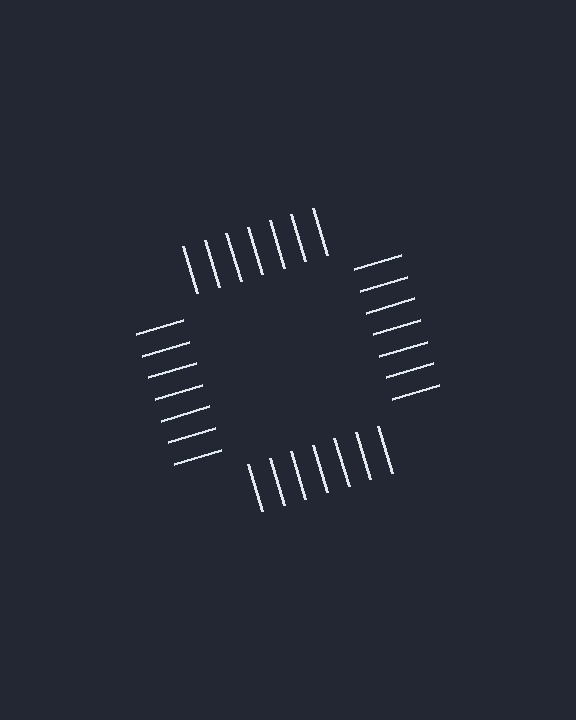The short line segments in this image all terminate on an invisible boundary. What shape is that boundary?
An illusory square — the line segments terminate on its edges but no continuous stroke is drawn.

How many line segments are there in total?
28 — 7 along each of the 4 edges.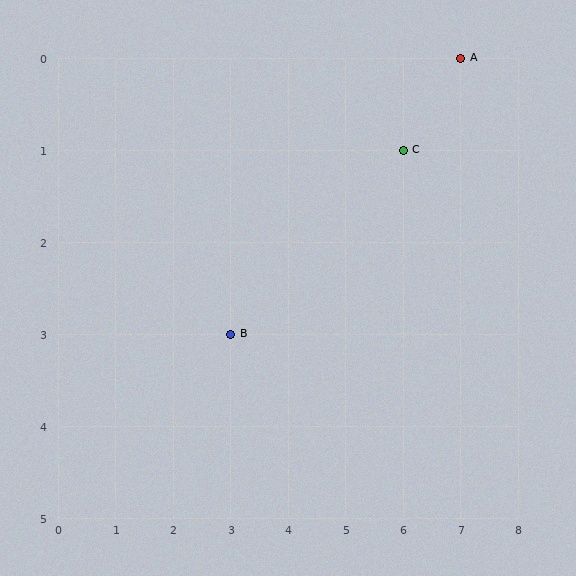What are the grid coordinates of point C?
Point C is at grid coordinates (6, 1).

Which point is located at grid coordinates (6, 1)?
Point C is at (6, 1).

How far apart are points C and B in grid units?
Points C and B are 3 columns and 2 rows apart (about 3.6 grid units diagonally).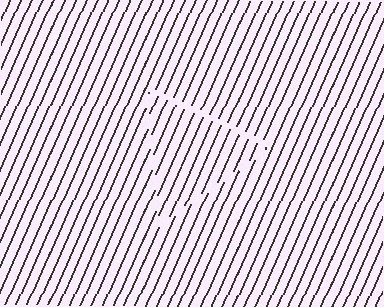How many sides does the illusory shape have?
3 sides — the line-ends trace a triangle.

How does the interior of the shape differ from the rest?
The interior of the shape contains the same grating, shifted by half a period — the contour is defined by the phase discontinuity where line-ends from the inner and outer gratings abut.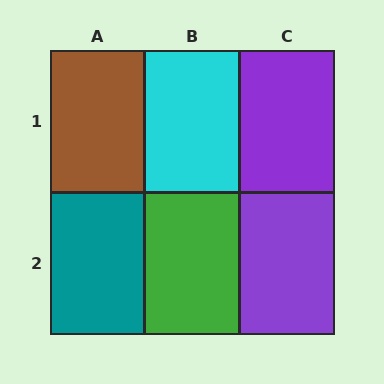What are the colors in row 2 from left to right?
Teal, green, purple.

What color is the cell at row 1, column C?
Purple.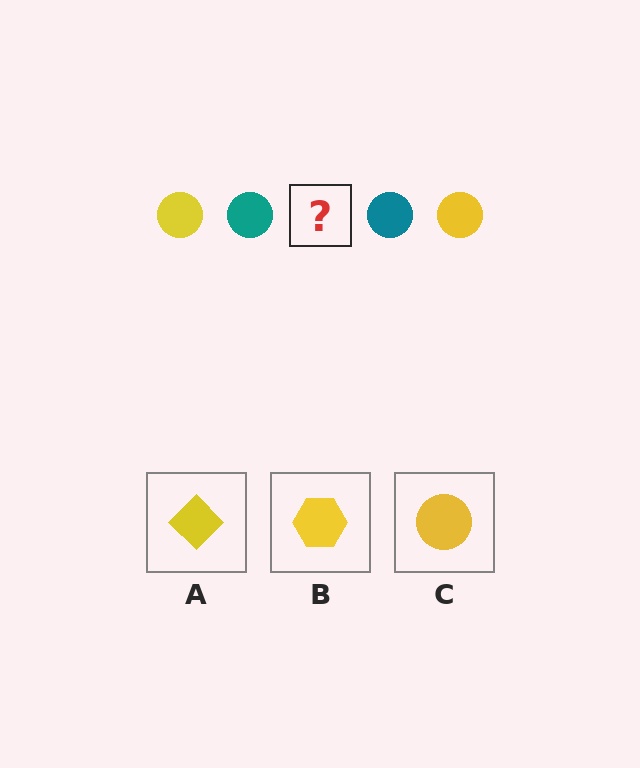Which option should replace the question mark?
Option C.